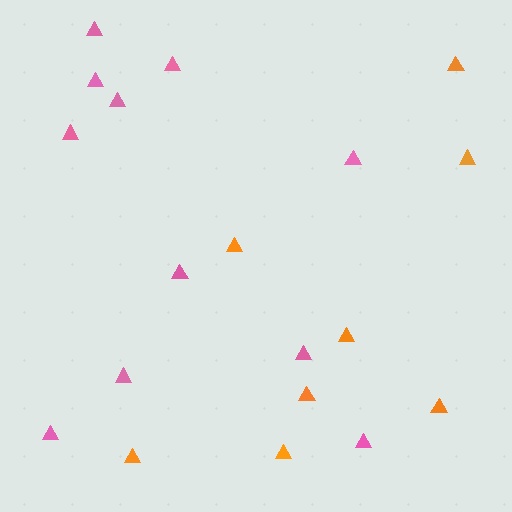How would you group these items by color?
There are 2 groups: one group of orange triangles (8) and one group of pink triangles (11).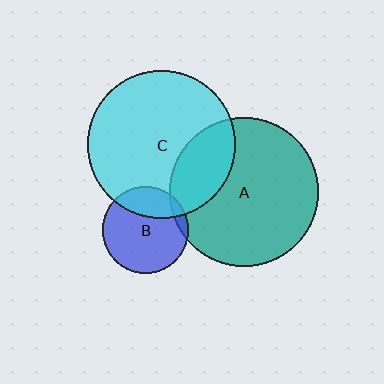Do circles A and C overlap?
Yes.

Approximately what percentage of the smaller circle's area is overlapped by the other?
Approximately 25%.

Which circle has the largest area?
Circle A (teal).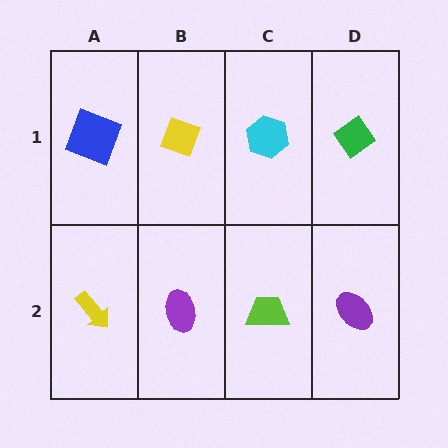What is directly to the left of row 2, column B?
A yellow arrow.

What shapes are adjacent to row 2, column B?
A yellow diamond (row 1, column B), a yellow arrow (row 2, column A), a lime trapezoid (row 2, column C).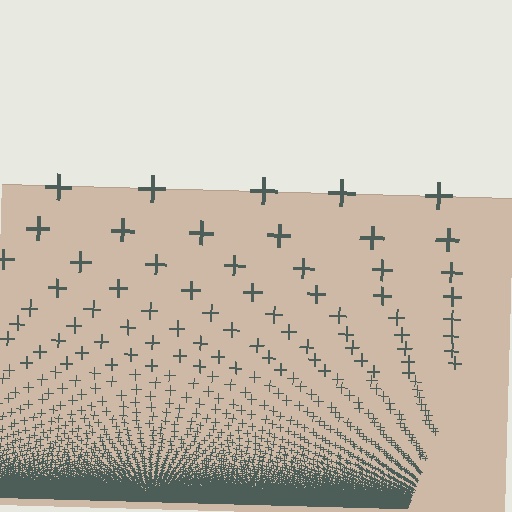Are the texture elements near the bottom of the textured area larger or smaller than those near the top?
Smaller. The gradient is inverted — elements near the bottom are smaller and denser.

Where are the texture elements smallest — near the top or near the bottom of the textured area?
Near the bottom.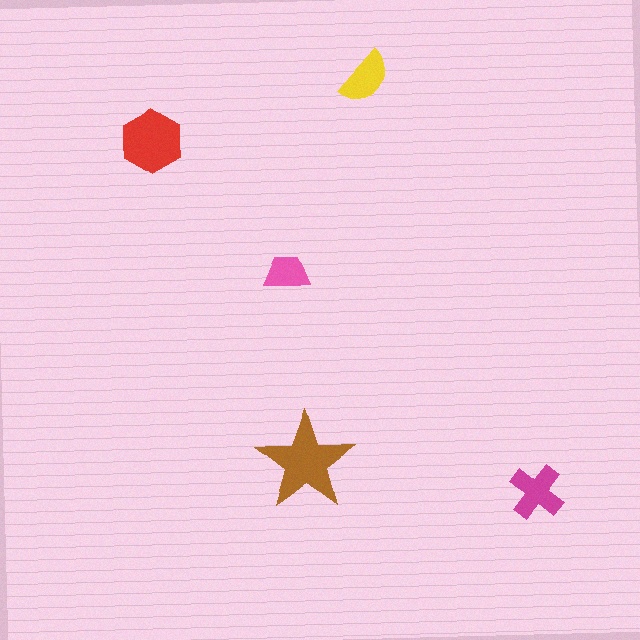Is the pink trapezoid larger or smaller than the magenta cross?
Smaller.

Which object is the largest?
The brown star.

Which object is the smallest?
The pink trapezoid.